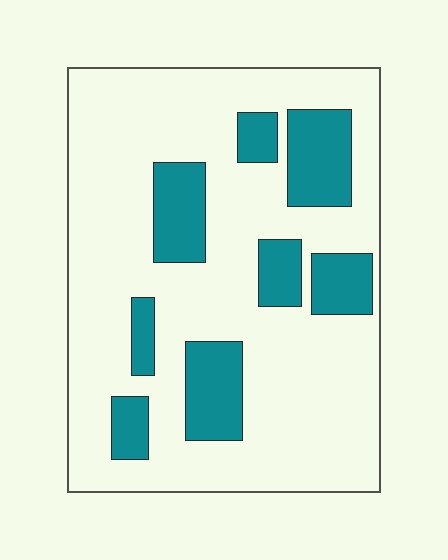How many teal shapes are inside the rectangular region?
8.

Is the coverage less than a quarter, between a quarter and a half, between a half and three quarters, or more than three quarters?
Less than a quarter.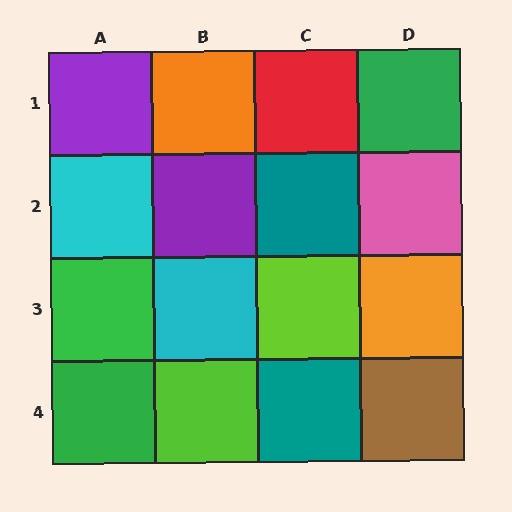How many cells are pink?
1 cell is pink.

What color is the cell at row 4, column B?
Lime.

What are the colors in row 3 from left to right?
Green, cyan, lime, orange.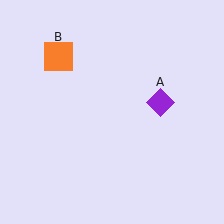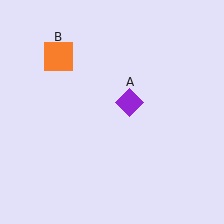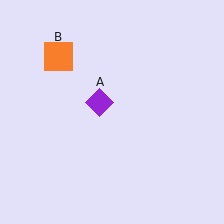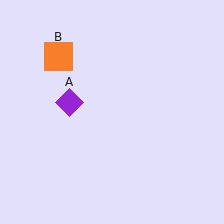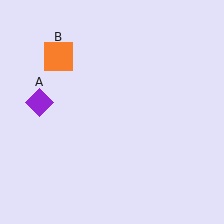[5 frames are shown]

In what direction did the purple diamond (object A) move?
The purple diamond (object A) moved left.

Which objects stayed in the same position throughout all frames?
Orange square (object B) remained stationary.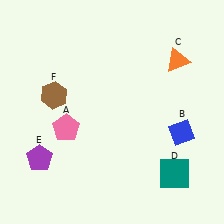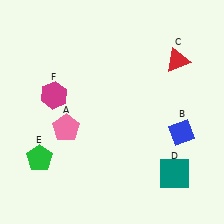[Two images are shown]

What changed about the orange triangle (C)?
In Image 1, C is orange. In Image 2, it changed to red.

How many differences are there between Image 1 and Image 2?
There are 3 differences between the two images.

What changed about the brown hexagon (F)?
In Image 1, F is brown. In Image 2, it changed to magenta.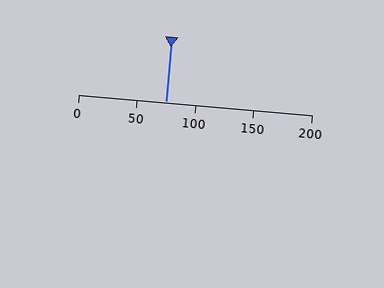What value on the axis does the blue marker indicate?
The marker indicates approximately 75.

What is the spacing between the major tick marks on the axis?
The major ticks are spaced 50 apart.